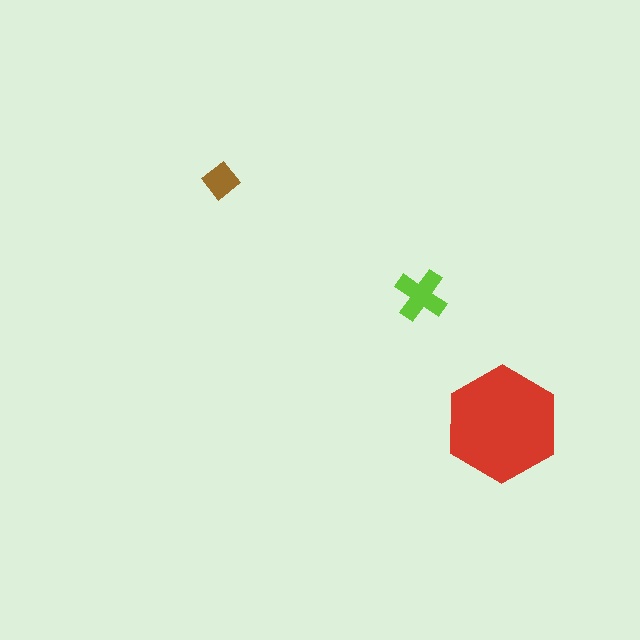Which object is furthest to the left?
The brown diamond is leftmost.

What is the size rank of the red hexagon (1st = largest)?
1st.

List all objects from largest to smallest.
The red hexagon, the lime cross, the brown diamond.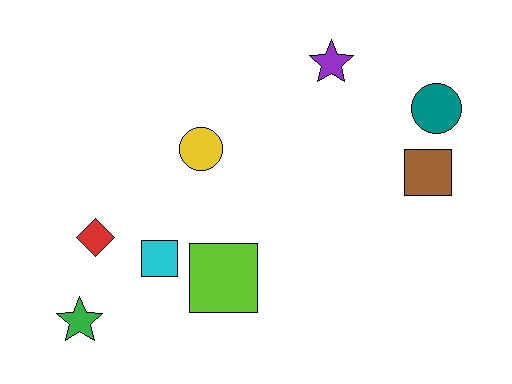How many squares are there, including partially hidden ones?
There are 3 squares.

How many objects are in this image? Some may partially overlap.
There are 8 objects.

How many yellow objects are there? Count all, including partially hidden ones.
There is 1 yellow object.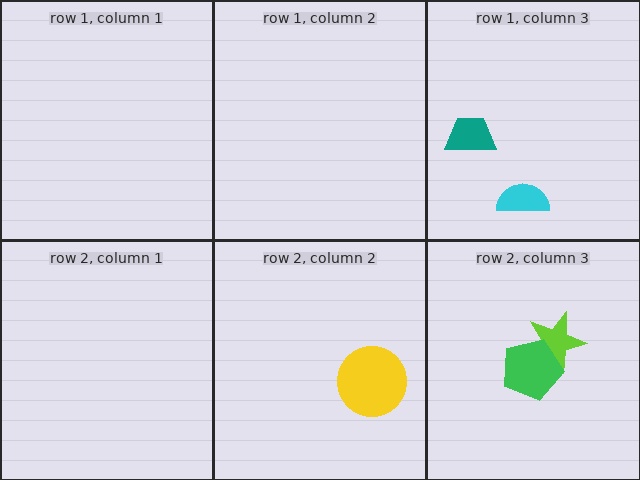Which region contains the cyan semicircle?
The row 1, column 3 region.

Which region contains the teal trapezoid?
The row 1, column 3 region.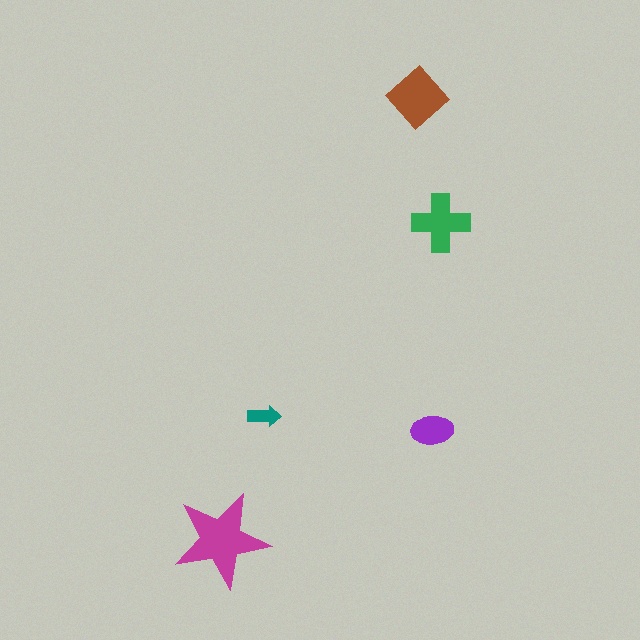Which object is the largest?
The magenta star.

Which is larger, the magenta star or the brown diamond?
The magenta star.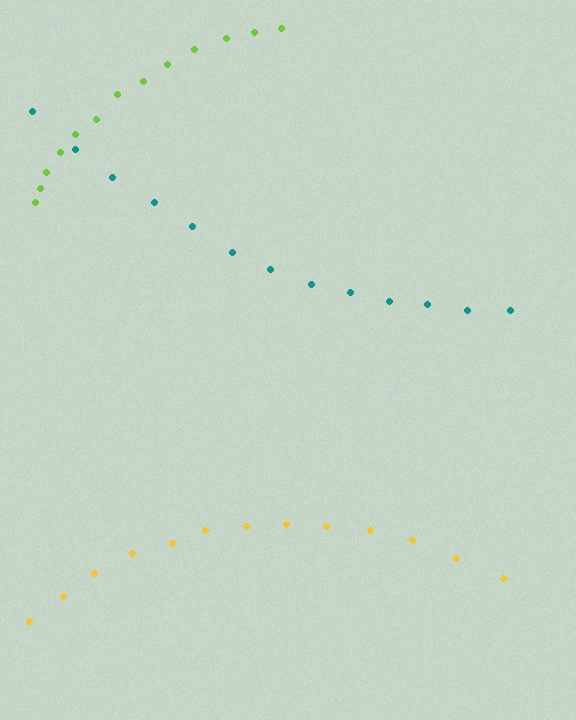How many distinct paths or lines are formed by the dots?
There are 3 distinct paths.